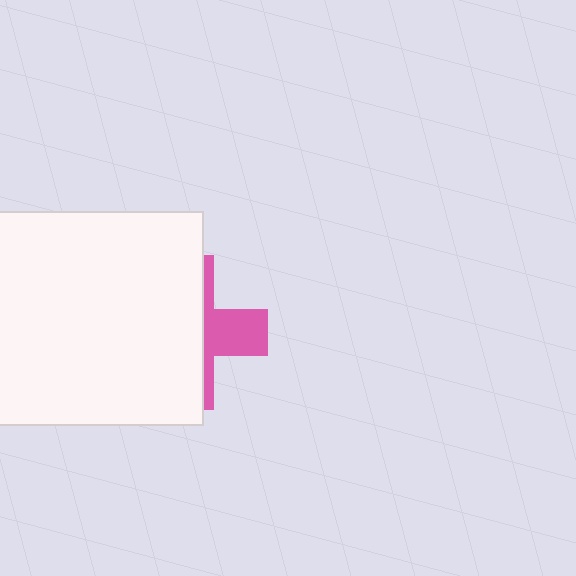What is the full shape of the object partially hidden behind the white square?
The partially hidden object is a pink cross.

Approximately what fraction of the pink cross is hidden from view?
Roughly 67% of the pink cross is hidden behind the white square.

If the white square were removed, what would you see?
You would see the complete pink cross.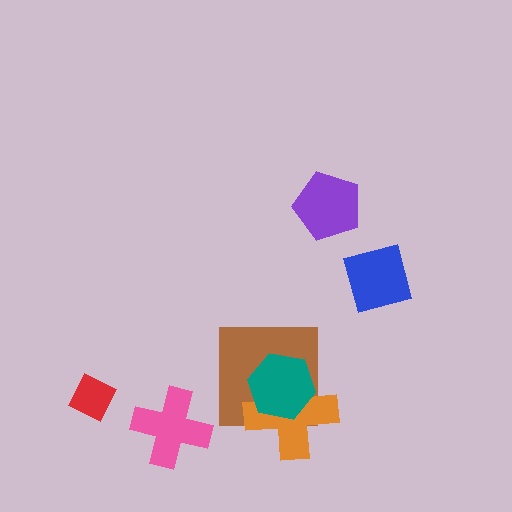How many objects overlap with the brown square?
2 objects overlap with the brown square.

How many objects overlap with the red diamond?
0 objects overlap with the red diamond.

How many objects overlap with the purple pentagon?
0 objects overlap with the purple pentagon.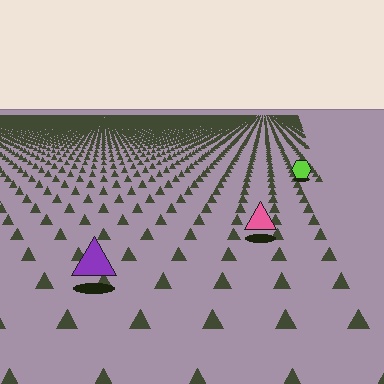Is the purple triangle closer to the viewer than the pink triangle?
Yes. The purple triangle is closer — you can tell from the texture gradient: the ground texture is coarser near it.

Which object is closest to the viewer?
The purple triangle is closest. The texture marks near it are larger and more spread out.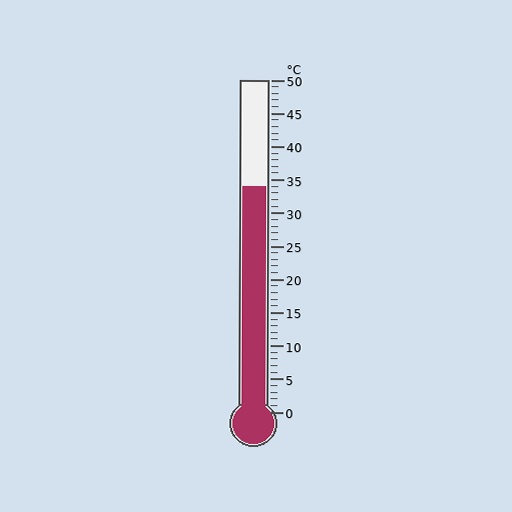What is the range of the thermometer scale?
The thermometer scale ranges from 0°C to 50°C.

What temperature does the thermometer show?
The thermometer shows approximately 34°C.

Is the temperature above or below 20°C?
The temperature is above 20°C.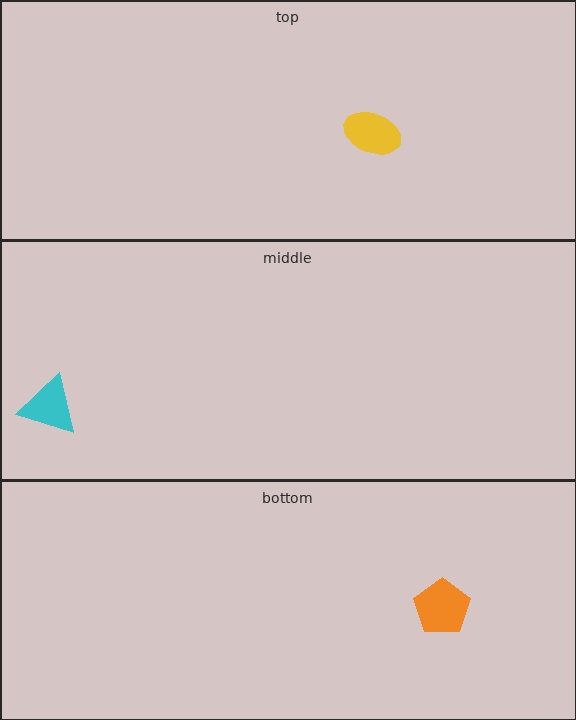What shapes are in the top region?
The yellow ellipse.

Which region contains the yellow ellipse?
The top region.